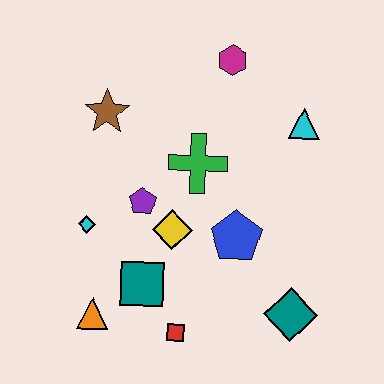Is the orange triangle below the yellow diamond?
Yes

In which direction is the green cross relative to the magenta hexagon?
The green cross is below the magenta hexagon.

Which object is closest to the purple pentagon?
The yellow diamond is closest to the purple pentagon.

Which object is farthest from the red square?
The magenta hexagon is farthest from the red square.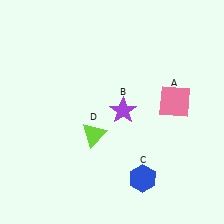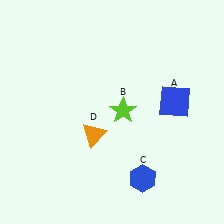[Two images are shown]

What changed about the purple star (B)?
In Image 1, B is purple. In Image 2, it changed to lime.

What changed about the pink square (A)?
In Image 1, A is pink. In Image 2, it changed to blue.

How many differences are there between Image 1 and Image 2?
There are 3 differences between the two images.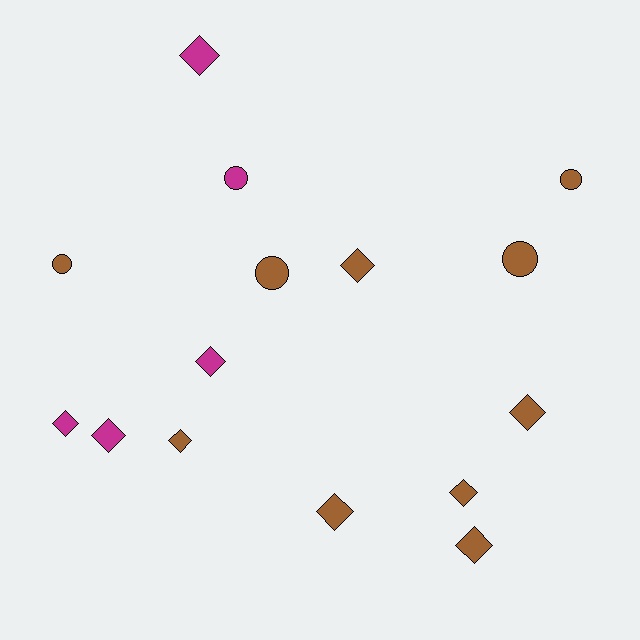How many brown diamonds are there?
There are 6 brown diamonds.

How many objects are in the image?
There are 15 objects.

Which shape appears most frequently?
Diamond, with 10 objects.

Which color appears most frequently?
Brown, with 10 objects.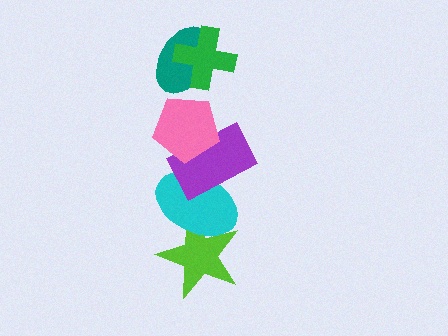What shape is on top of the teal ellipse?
The green cross is on top of the teal ellipse.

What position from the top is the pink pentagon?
The pink pentagon is 3rd from the top.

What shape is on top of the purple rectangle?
The pink pentagon is on top of the purple rectangle.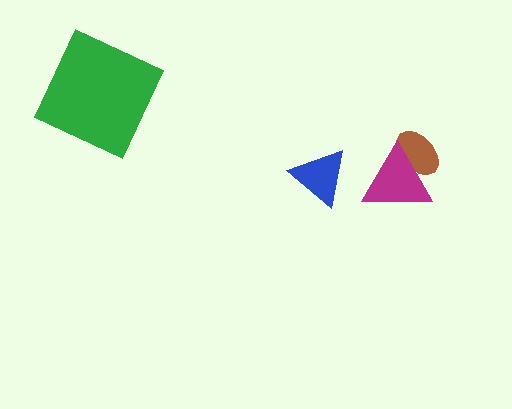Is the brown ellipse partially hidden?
Yes, it is partially covered by another shape.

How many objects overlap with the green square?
0 objects overlap with the green square.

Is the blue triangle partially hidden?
No, no other shape covers it.